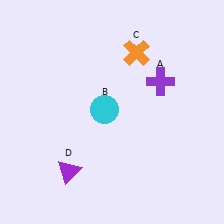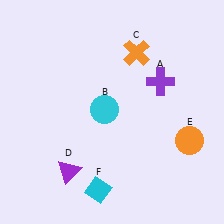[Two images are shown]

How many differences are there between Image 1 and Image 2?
There are 2 differences between the two images.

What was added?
An orange circle (E), a cyan diamond (F) were added in Image 2.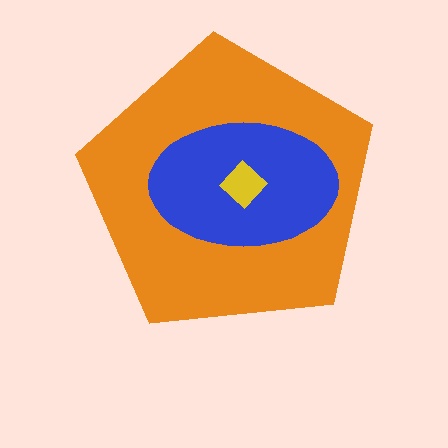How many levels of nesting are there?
3.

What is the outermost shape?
The orange pentagon.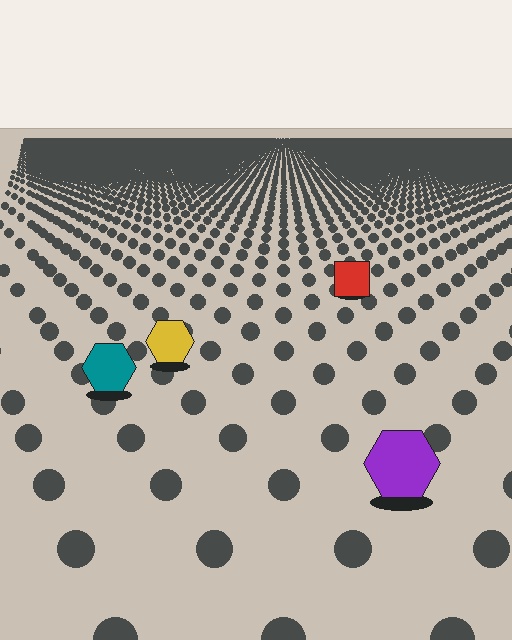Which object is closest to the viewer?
The purple hexagon is closest. The texture marks near it are larger and more spread out.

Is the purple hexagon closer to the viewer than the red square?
Yes. The purple hexagon is closer — you can tell from the texture gradient: the ground texture is coarser near it.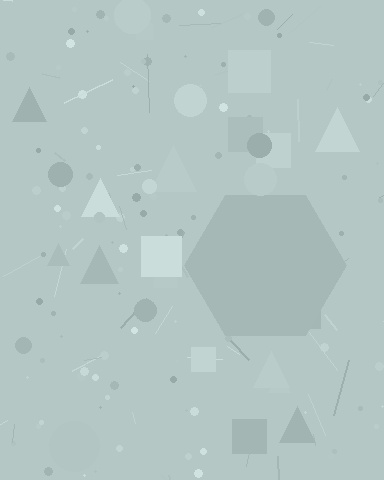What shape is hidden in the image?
A hexagon is hidden in the image.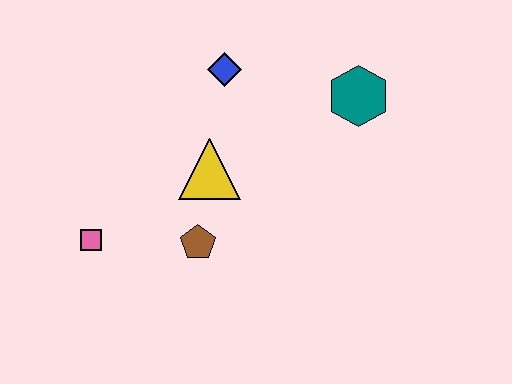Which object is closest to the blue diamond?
The yellow triangle is closest to the blue diamond.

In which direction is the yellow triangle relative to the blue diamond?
The yellow triangle is below the blue diamond.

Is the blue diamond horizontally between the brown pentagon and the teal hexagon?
Yes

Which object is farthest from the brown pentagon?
The teal hexagon is farthest from the brown pentagon.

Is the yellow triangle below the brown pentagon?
No